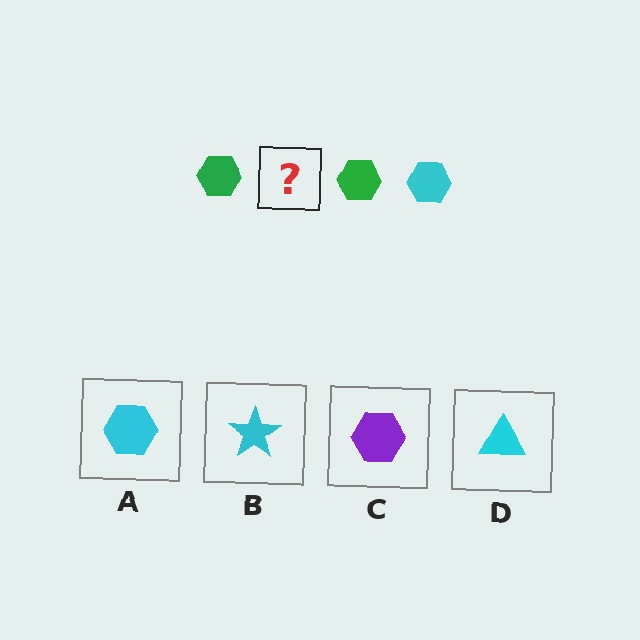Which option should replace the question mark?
Option A.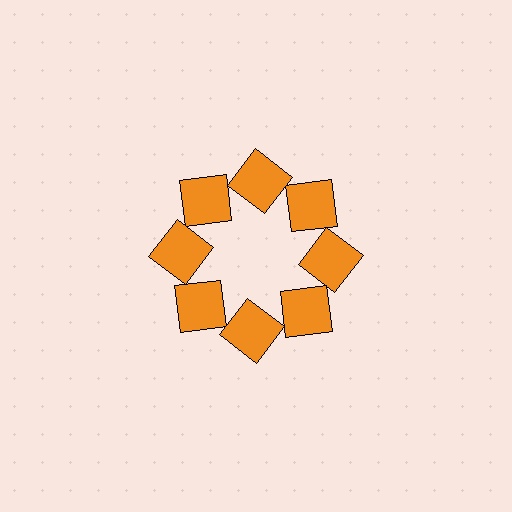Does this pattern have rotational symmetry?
Yes, this pattern has 8-fold rotational symmetry. It looks the same after rotating 45 degrees around the center.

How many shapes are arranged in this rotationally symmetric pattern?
There are 8 shapes, arranged in 8 groups of 1.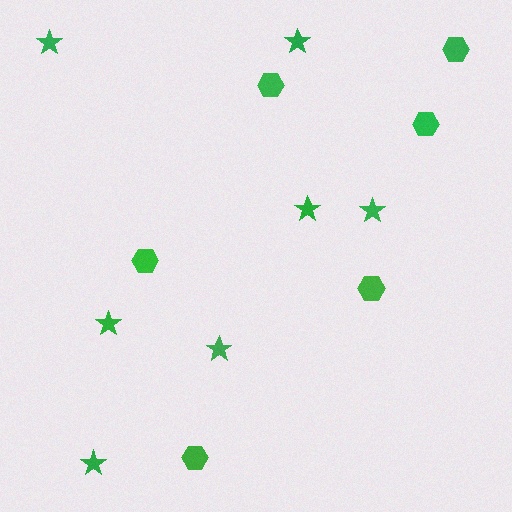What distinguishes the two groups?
There are 2 groups: one group of stars (7) and one group of hexagons (6).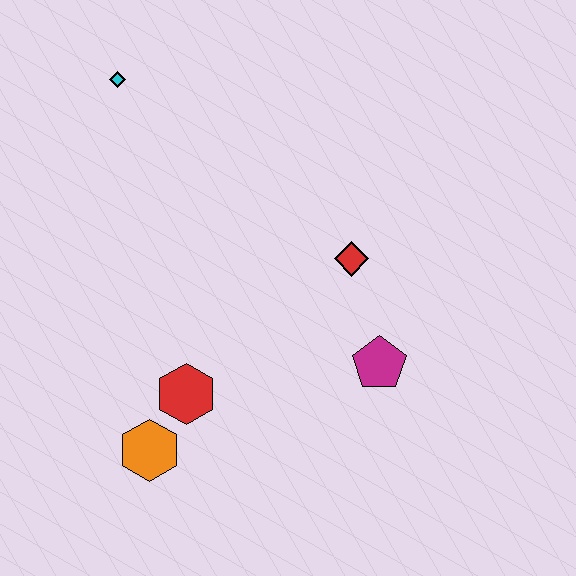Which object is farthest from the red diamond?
The cyan diamond is farthest from the red diamond.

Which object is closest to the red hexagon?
The orange hexagon is closest to the red hexagon.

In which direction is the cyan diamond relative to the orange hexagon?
The cyan diamond is above the orange hexagon.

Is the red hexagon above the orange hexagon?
Yes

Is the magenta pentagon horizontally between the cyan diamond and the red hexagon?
No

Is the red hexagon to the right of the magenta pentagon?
No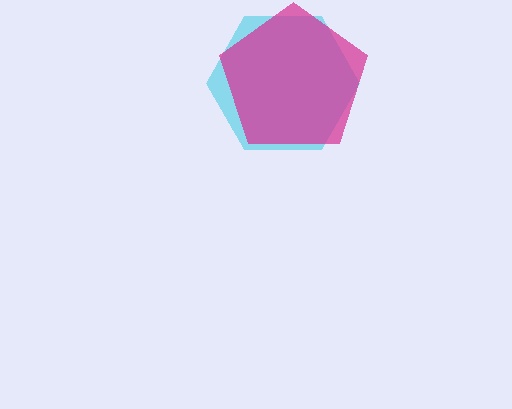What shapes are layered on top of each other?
The layered shapes are: a cyan hexagon, a magenta pentagon.